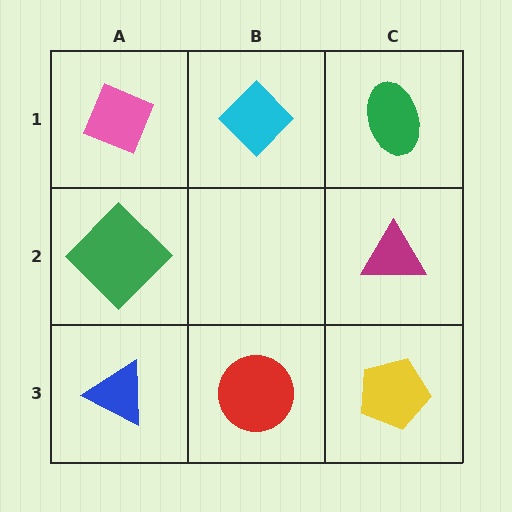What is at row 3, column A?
A blue triangle.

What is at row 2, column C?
A magenta triangle.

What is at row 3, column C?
A yellow pentagon.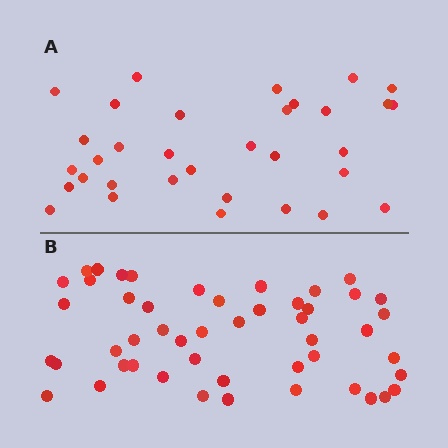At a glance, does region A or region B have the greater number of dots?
Region B (the bottom region) has more dots.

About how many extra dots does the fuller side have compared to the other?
Region B has approximately 15 more dots than region A.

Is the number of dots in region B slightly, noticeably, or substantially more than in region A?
Region B has substantially more. The ratio is roughly 1.5 to 1.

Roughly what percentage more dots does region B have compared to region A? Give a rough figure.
About 50% more.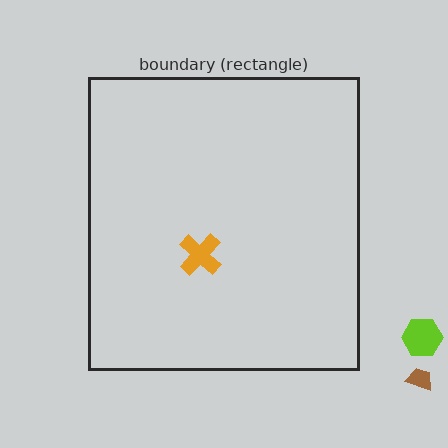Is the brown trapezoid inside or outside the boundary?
Outside.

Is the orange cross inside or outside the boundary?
Inside.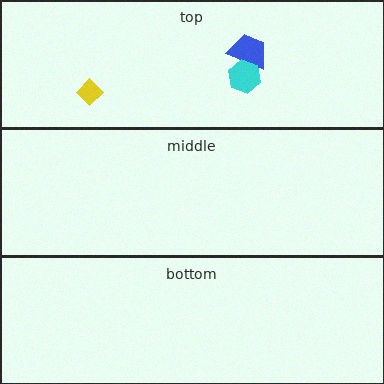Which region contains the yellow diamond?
The top region.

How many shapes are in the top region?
3.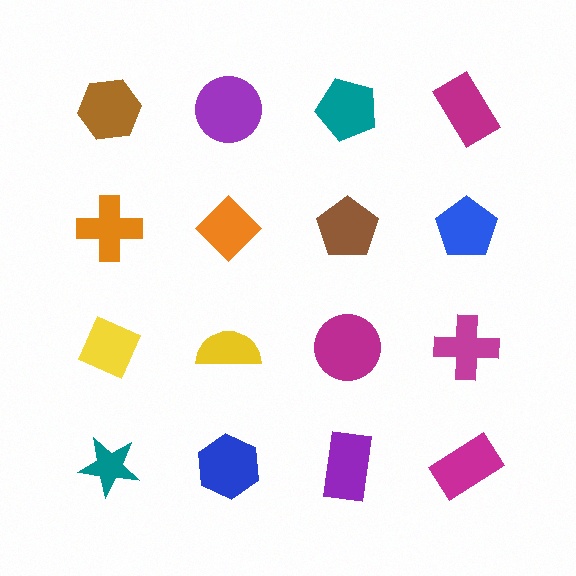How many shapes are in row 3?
4 shapes.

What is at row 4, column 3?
A purple rectangle.